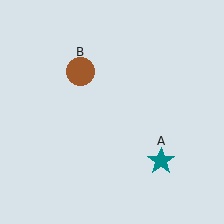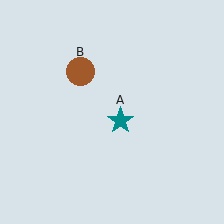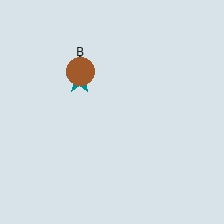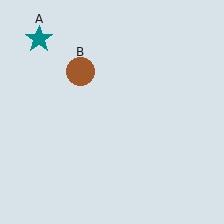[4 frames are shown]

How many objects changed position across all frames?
1 object changed position: teal star (object A).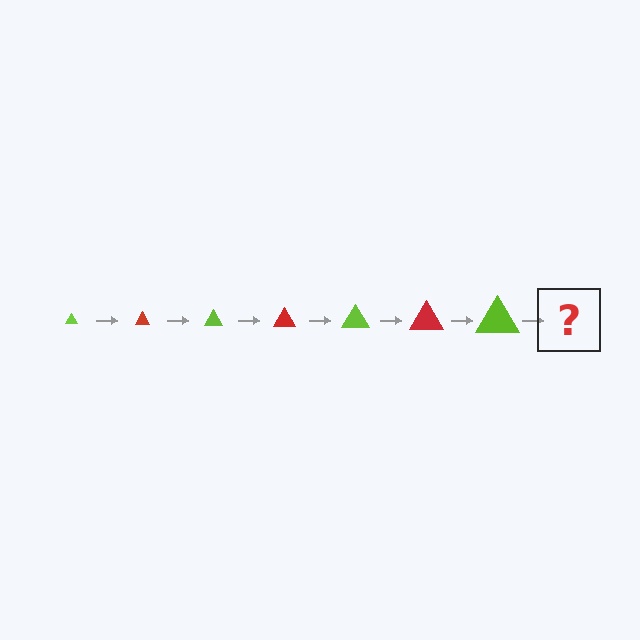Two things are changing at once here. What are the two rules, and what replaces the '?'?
The two rules are that the triangle grows larger each step and the color cycles through lime and red. The '?' should be a red triangle, larger than the previous one.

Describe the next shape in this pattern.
It should be a red triangle, larger than the previous one.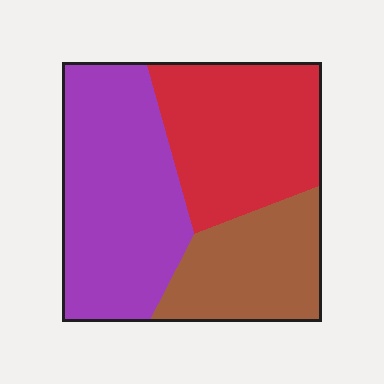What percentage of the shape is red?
Red takes up between a quarter and a half of the shape.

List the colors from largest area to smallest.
From largest to smallest: purple, red, brown.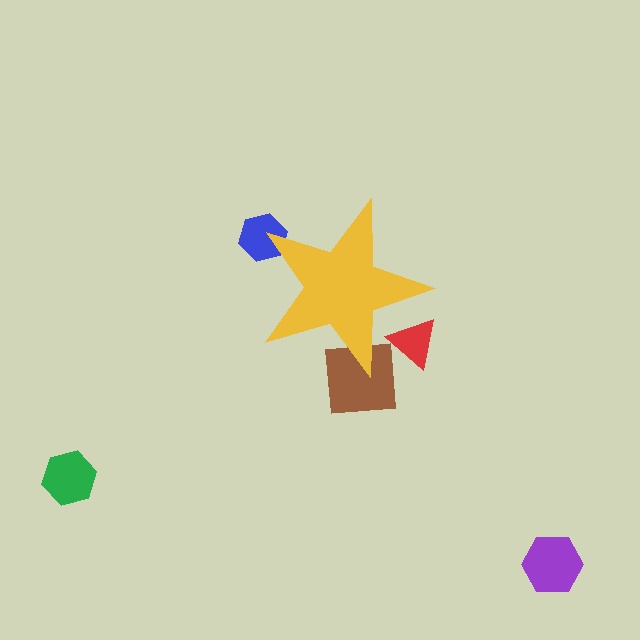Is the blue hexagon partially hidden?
Yes, the blue hexagon is partially hidden behind the yellow star.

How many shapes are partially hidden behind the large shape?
3 shapes are partially hidden.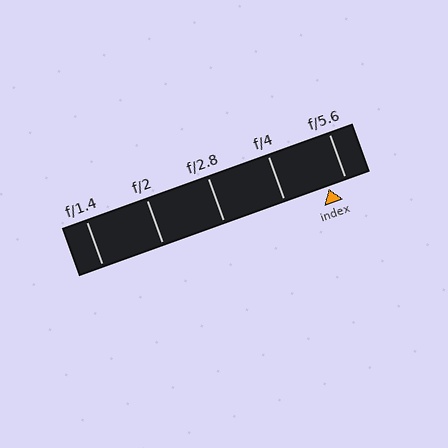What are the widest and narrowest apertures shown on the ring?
The widest aperture shown is f/1.4 and the narrowest is f/5.6.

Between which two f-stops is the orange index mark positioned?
The index mark is between f/4 and f/5.6.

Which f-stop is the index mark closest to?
The index mark is closest to f/5.6.